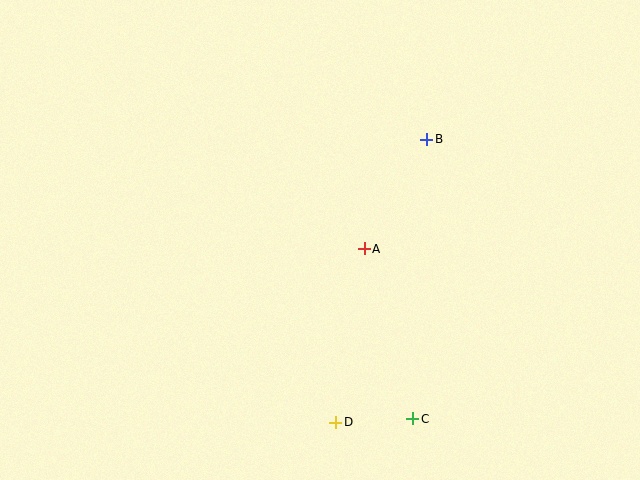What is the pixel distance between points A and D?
The distance between A and D is 176 pixels.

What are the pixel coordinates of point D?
Point D is at (336, 422).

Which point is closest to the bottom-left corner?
Point D is closest to the bottom-left corner.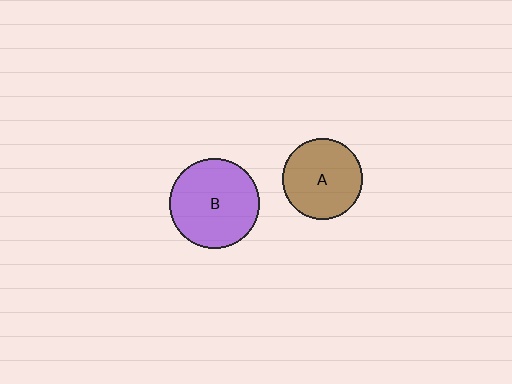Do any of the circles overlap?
No, none of the circles overlap.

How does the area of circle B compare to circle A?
Approximately 1.3 times.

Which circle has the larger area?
Circle B (purple).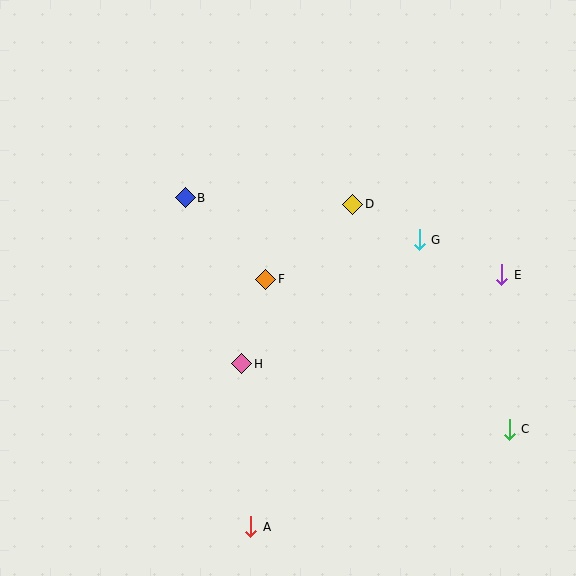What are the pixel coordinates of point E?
Point E is at (501, 275).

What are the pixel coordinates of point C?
Point C is at (509, 429).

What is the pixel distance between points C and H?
The distance between C and H is 276 pixels.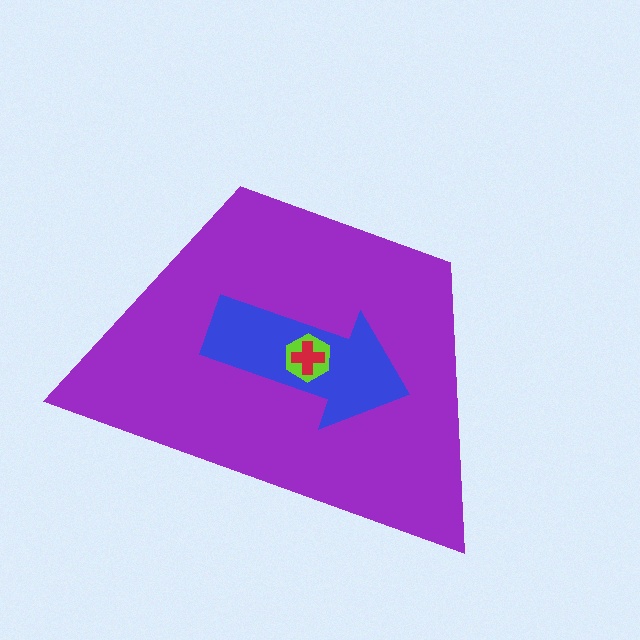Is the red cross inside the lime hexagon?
Yes.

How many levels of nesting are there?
4.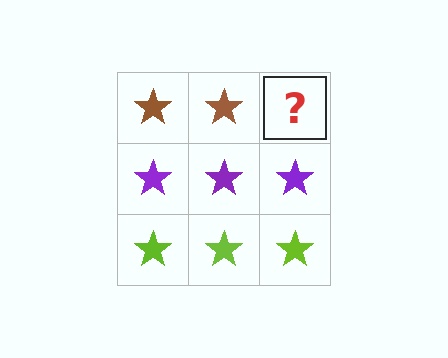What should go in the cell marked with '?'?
The missing cell should contain a brown star.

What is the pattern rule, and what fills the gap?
The rule is that each row has a consistent color. The gap should be filled with a brown star.